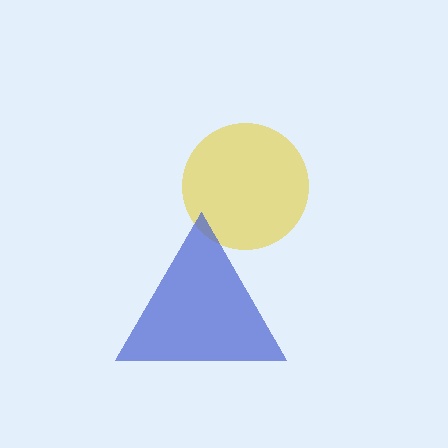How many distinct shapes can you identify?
There are 2 distinct shapes: a yellow circle, a blue triangle.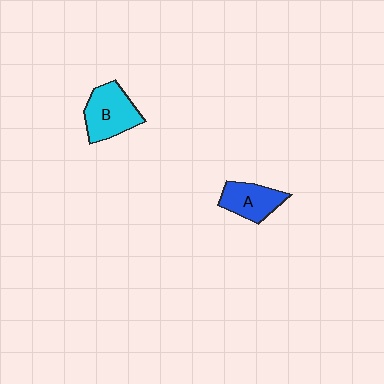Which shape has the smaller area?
Shape A (blue).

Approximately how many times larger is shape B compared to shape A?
Approximately 1.3 times.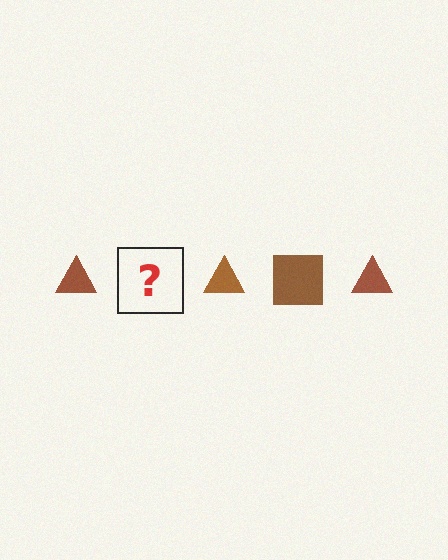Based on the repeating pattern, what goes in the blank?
The blank should be a brown square.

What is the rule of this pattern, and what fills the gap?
The rule is that the pattern cycles through triangle, square shapes in brown. The gap should be filled with a brown square.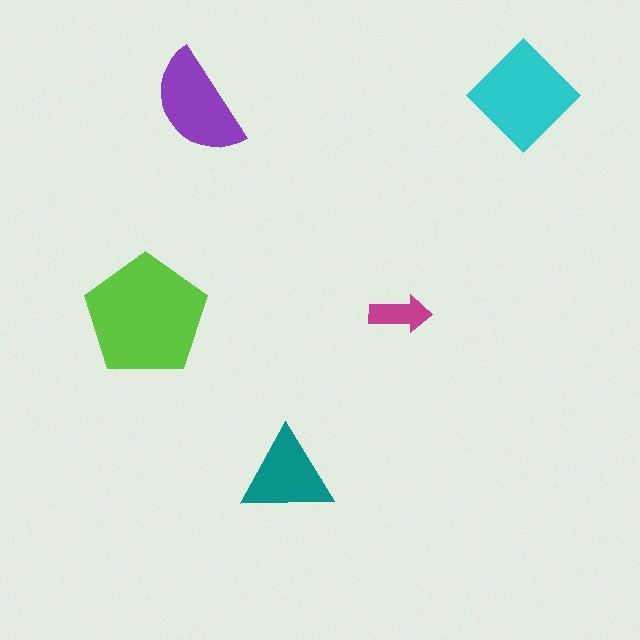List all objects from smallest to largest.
The magenta arrow, the teal triangle, the purple semicircle, the cyan diamond, the lime pentagon.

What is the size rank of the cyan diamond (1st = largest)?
2nd.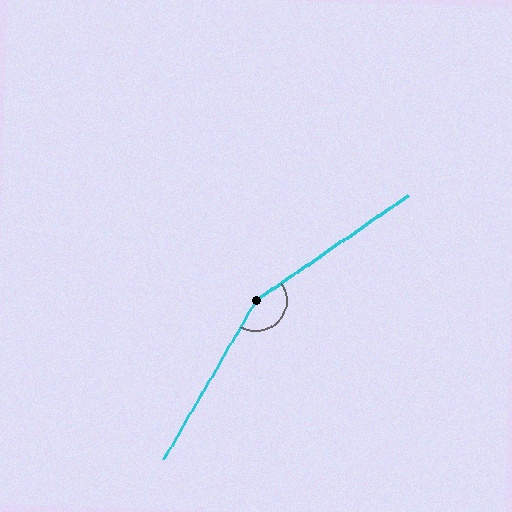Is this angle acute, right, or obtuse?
It is obtuse.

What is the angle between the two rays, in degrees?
Approximately 155 degrees.